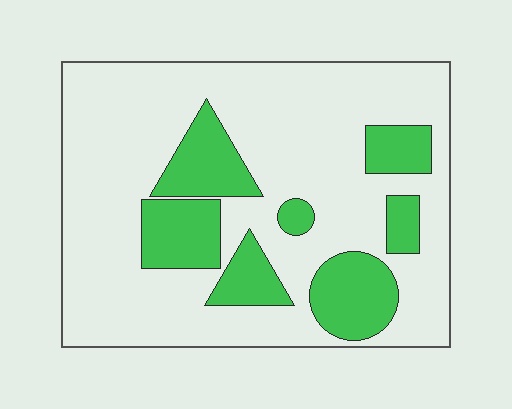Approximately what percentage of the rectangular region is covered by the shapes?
Approximately 25%.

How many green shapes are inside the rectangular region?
7.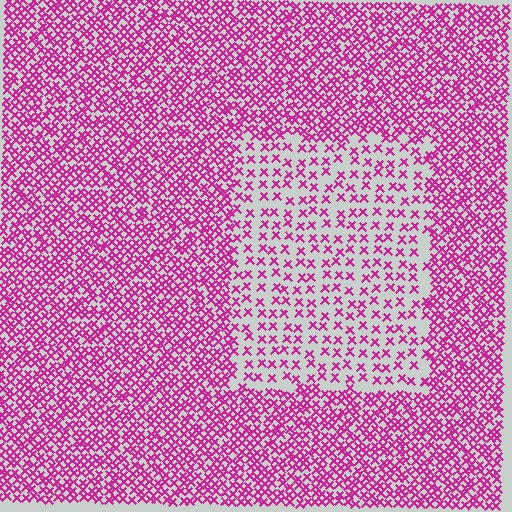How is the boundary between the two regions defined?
The boundary is defined by a change in element density (approximately 2.4x ratio). All elements are the same color, size, and shape.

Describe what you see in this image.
The image contains small magenta elements arranged at two different densities. A rectangle-shaped region is visible where the elements are less densely packed than the surrounding area.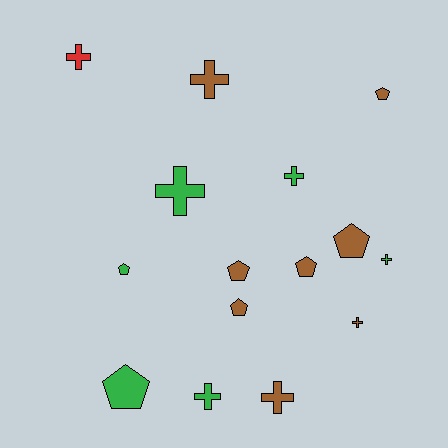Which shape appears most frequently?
Cross, with 8 objects.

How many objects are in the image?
There are 15 objects.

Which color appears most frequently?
Brown, with 8 objects.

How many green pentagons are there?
There are 2 green pentagons.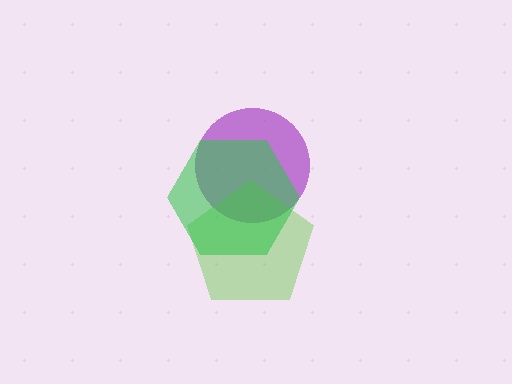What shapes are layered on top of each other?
The layered shapes are: a purple circle, a lime pentagon, a green hexagon.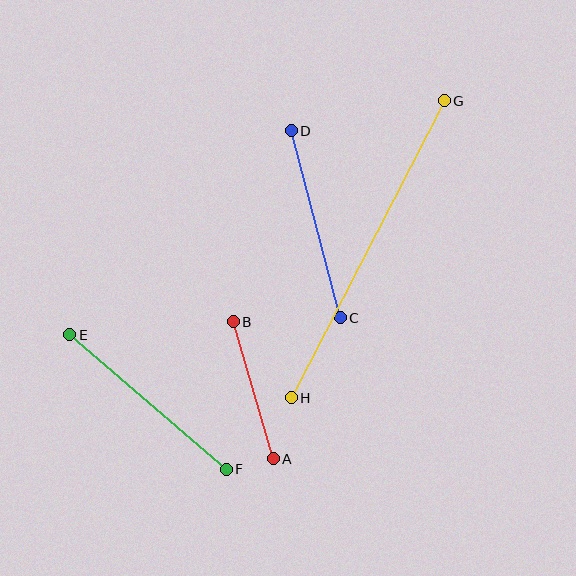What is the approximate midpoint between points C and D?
The midpoint is at approximately (316, 224) pixels.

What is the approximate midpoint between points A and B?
The midpoint is at approximately (253, 390) pixels.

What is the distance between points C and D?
The distance is approximately 193 pixels.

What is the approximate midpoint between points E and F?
The midpoint is at approximately (148, 402) pixels.